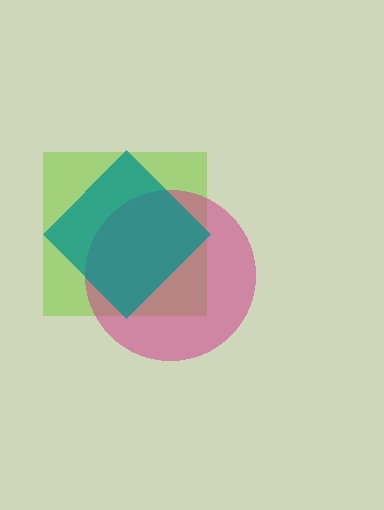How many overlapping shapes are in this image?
There are 3 overlapping shapes in the image.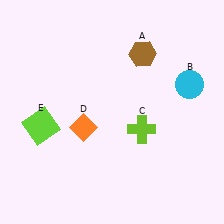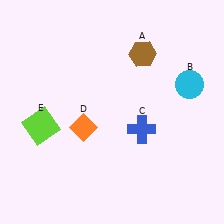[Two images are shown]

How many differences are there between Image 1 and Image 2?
There is 1 difference between the two images.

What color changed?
The cross (C) changed from lime in Image 1 to blue in Image 2.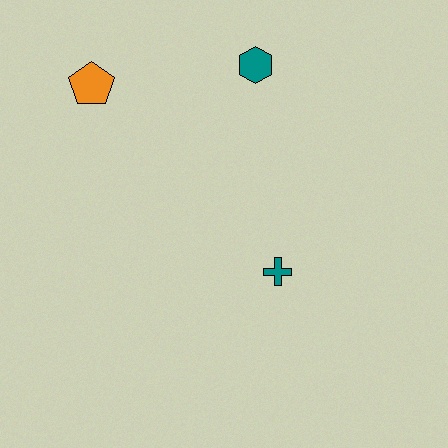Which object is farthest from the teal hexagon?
The teal cross is farthest from the teal hexagon.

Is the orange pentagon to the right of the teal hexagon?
No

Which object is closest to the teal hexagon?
The orange pentagon is closest to the teal hexagon.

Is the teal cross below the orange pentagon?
Yes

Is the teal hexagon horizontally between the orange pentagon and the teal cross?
Yes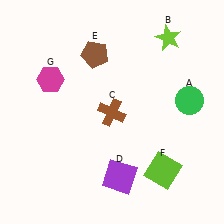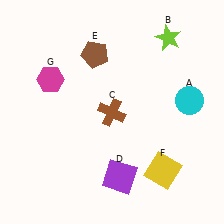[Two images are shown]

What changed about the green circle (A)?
In Image 1, A is green. In Image 2, it changed to cyan.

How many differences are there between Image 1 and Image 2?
There are 2 differences between the two images.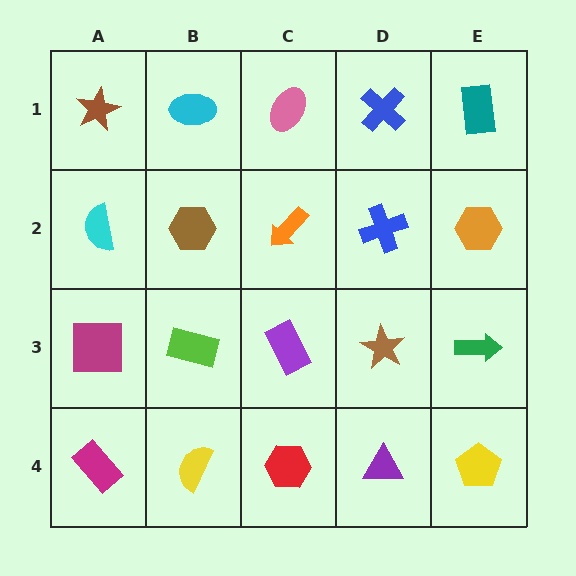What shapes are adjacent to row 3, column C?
An orange arrow (row 2, column C), a red hexagon (row 4, column C), a lime rectangle (row 3, column B), a brown star (row 3, column D).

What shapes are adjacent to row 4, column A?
A magenta square (row 3, column A), a yellow semicircle (row 4, column B).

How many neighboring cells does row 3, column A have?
3.